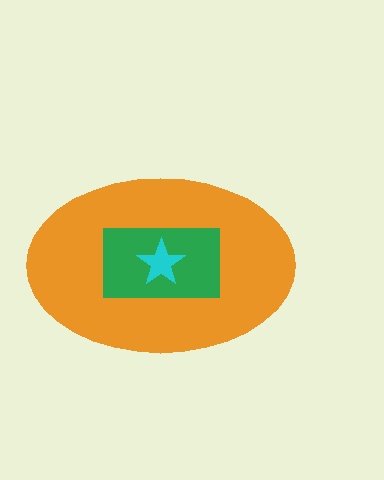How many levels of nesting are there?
3.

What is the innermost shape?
The cyan star.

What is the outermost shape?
The orange ellipse.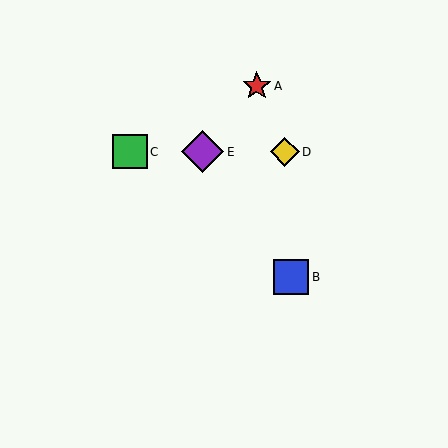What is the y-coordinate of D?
Object D is at y≈152.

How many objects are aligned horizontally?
3 objects (C, D, E) are aligned horizontally.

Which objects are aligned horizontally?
Objects C, D, E are aligned horizontally.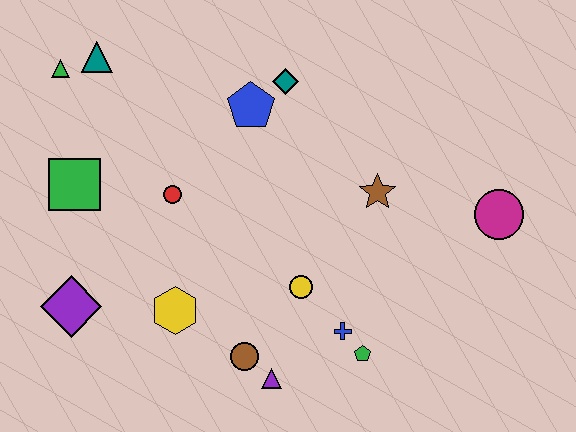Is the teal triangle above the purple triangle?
Yes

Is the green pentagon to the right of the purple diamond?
Yes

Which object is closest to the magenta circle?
The brown star is closest to the magenta circle.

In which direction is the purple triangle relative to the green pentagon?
The purple triangle is to the left of the green pentagon.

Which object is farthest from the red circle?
The magenta circle is farthest from the red circle.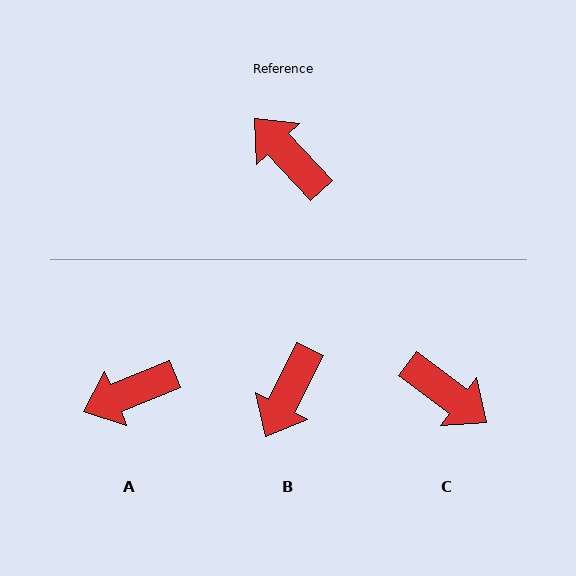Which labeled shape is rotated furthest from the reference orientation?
C, about 170 degrees away.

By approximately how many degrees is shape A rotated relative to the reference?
Approximately 69 degrees counter-clockwise.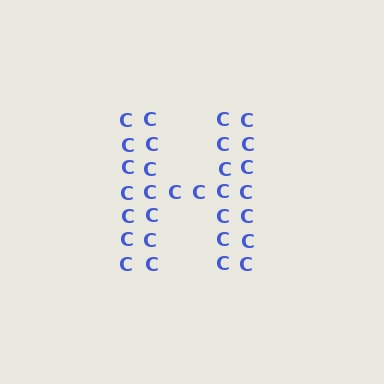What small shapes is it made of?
It is made of small letter C's.